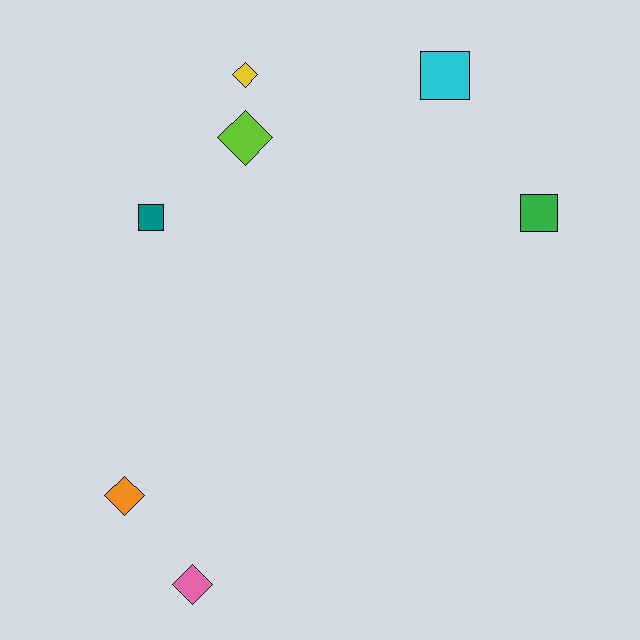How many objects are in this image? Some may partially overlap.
There are 7 objects.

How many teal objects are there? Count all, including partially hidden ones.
There is 1 teal object.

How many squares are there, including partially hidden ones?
There are 3 squares.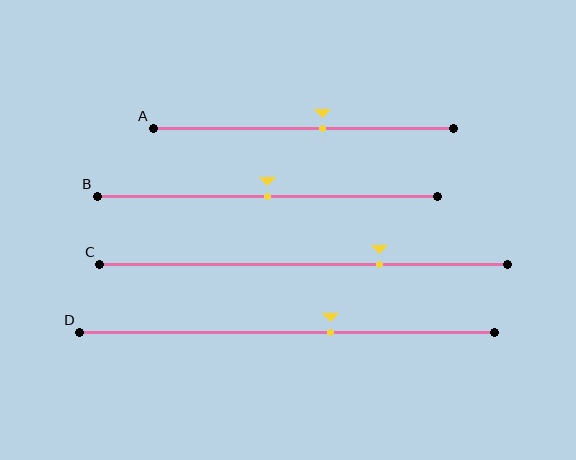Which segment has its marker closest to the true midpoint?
Segment B has its marker closest to the true midpoint.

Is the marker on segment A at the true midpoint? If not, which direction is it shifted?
No, the marker on segment A is shifted to the right by about 6% of the segment length.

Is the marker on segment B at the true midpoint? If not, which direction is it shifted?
Yes, the marker on segment B is at the true midpoint.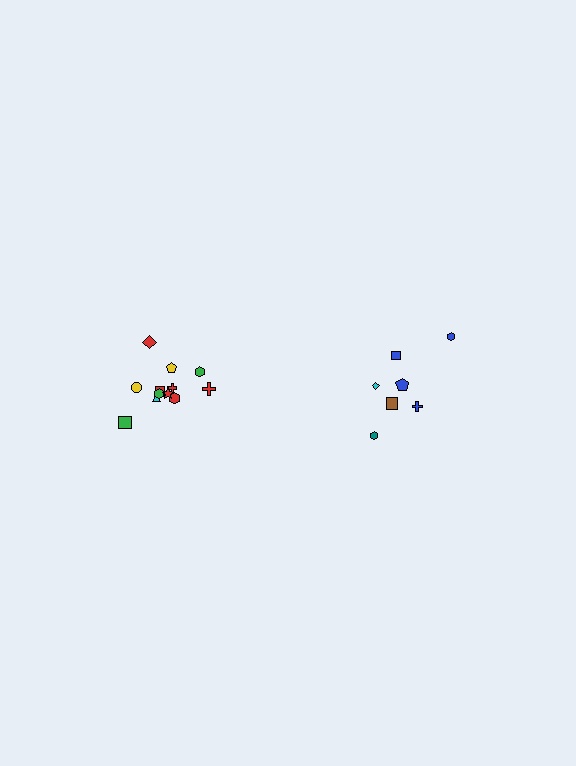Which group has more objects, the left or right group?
The left group.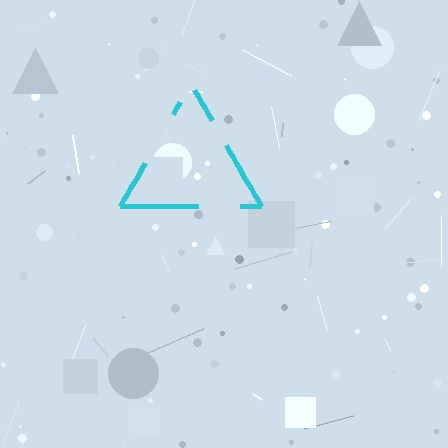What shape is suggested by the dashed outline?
The dashed outline suggests a triangle.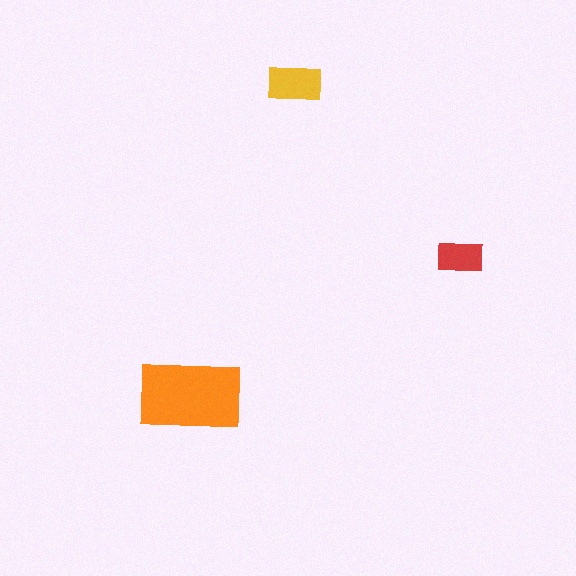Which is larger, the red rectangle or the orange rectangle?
The orange one.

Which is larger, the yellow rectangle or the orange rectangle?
The orange one.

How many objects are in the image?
There are 3 objects in the image.